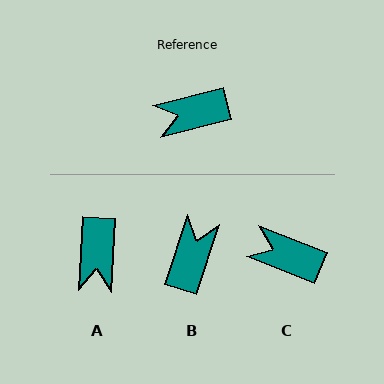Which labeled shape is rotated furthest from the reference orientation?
B, about 122 degrees away.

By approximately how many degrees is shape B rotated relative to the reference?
Approximately 122 degrees clockwise.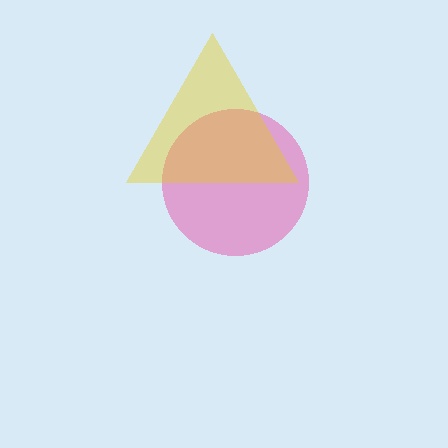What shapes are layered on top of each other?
The layered shapes are: a pink circle, a yellow triangle.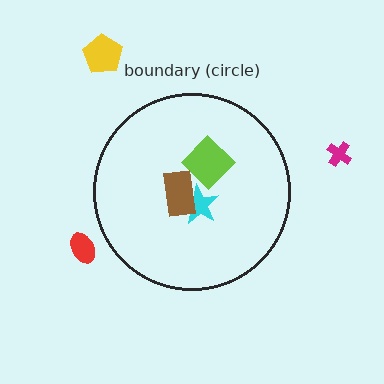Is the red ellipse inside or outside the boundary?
Outside.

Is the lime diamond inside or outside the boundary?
Inside.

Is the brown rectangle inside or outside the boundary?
Inside.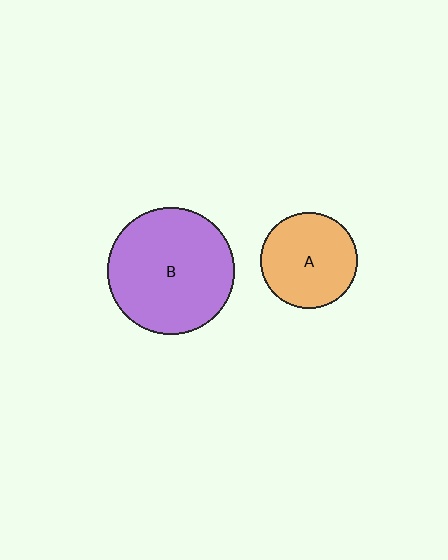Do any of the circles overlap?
No, none of the circles overlap.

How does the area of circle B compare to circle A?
Approximately 1.7 times.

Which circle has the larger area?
Circle B (purple).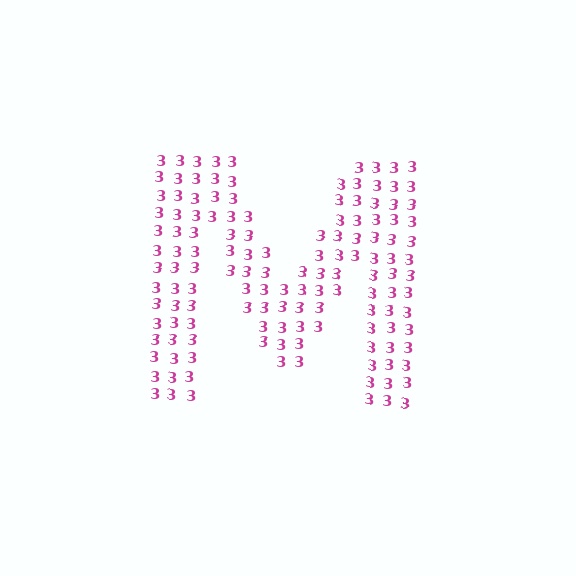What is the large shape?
The large shape is the letter M.